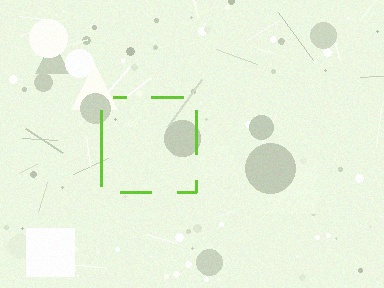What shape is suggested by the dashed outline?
The dashed outline suggests a square.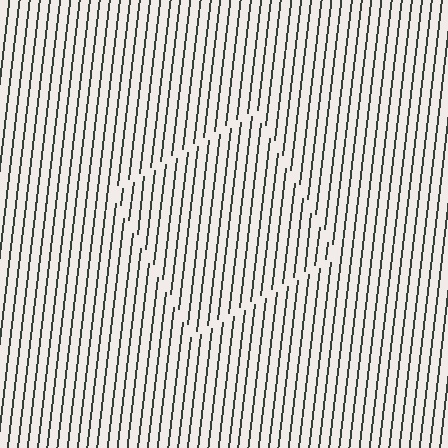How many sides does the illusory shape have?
4 sides — the line-ends trace a square.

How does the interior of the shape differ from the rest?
The interior of the shape contains the same grating, shifted by half a period — the contour is defined by the phase discontinuity where line-ends from the inner and outer gratings abut.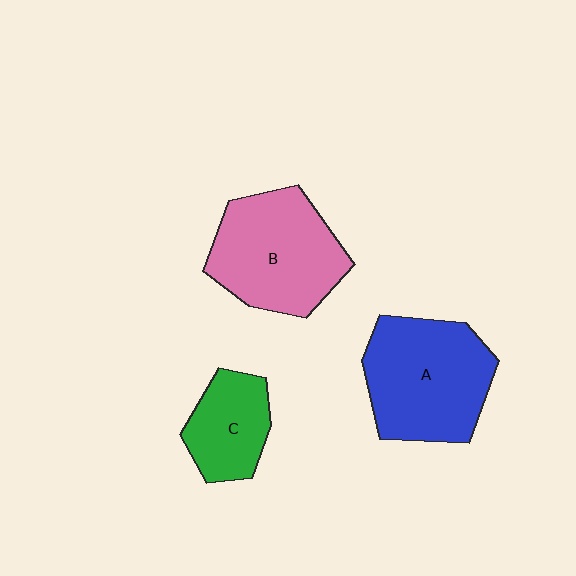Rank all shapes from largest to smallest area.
From largest to smallest: A (blue), B (pink), C (green).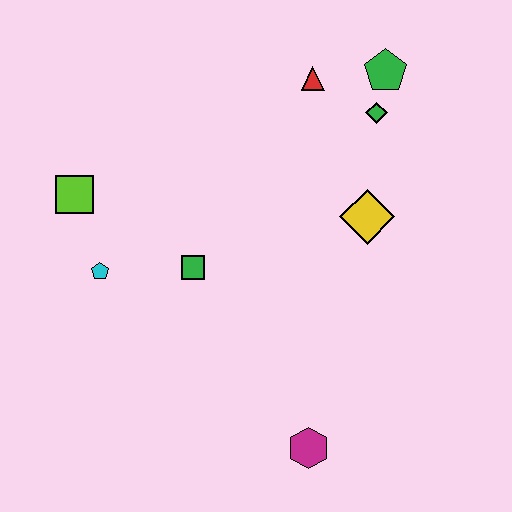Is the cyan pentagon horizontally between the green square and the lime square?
Yes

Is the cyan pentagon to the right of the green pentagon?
No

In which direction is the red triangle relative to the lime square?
The red triangle is to the right of the lime square.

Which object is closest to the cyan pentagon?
The lime square is closest to the cyan pentagon.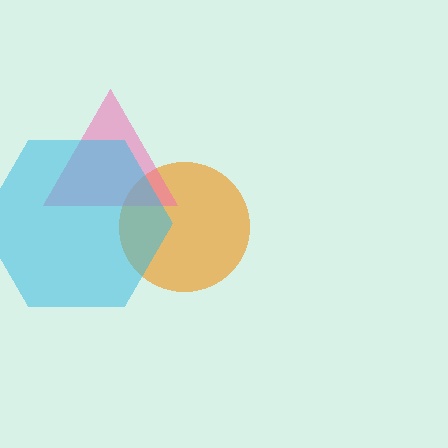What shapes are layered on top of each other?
The layered shapes are: an orange circle, a pink triangle, a cyan hexagon.